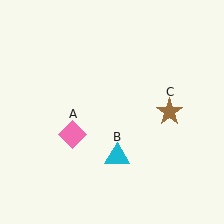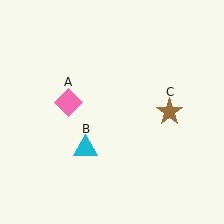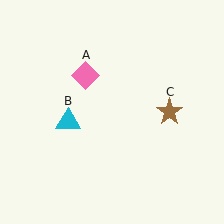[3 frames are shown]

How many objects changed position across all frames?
2 objects changed position: pink diamond (object A), cyan triangle (object B).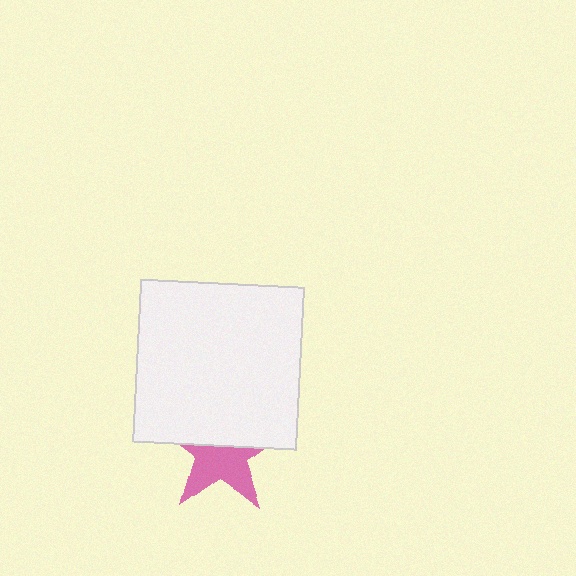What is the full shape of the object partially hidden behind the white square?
The partially hidden object is a pink star.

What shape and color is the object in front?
The object in front is a white square.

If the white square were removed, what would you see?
You would see the complete pink star.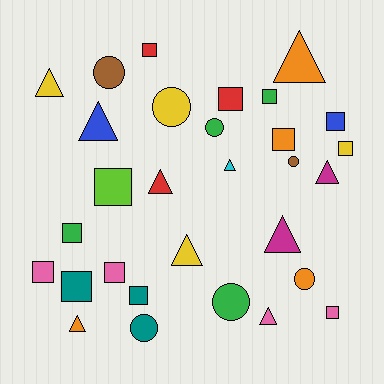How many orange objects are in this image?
There are 4 orange objects.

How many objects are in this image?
There are 30 objects.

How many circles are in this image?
There are 7 circles.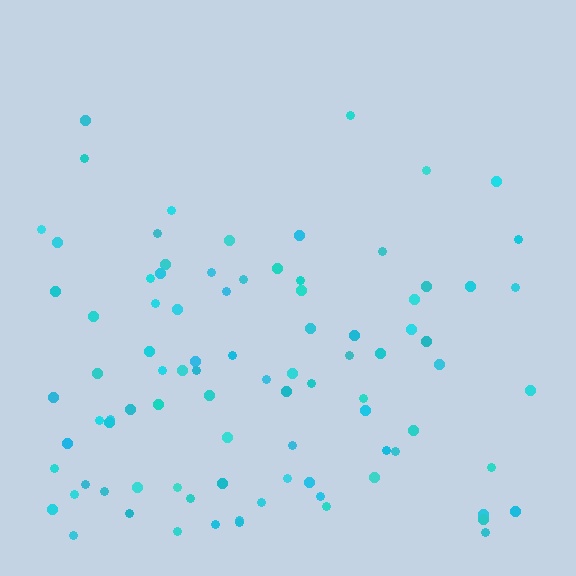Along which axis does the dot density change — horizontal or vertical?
Vertical.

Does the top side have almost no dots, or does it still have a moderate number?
Still a moderate number, just noticeably fewer than the bottom.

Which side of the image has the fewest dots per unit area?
The top.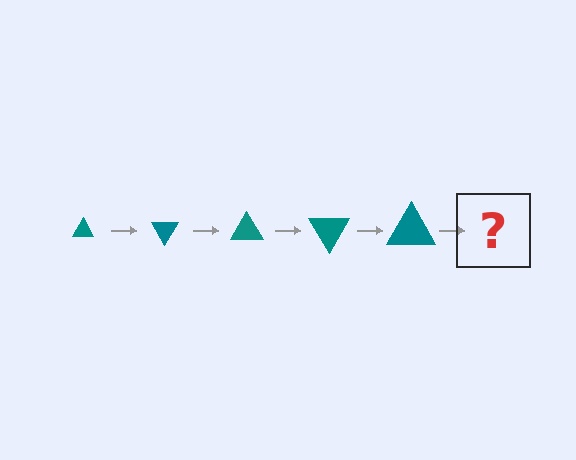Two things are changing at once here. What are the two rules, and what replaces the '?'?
The two rules are that the triangle grows larger each step and it rotates 60 degrees each step. The '?' should be a triangle, larger than the previous one and rotated 300 degrees from the start.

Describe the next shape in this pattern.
It should be a triangle, larger than the previous one and rotated 300 degrees from the start.